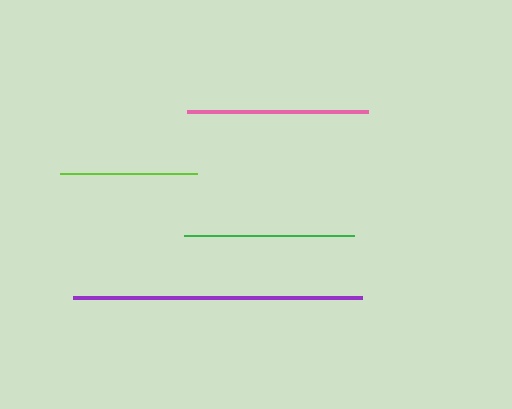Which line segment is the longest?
The purple line is the longest at approximately 289 pixels.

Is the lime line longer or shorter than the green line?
The green line is longer than the lime line.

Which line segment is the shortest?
The lime line is the shortest at approximately 137 pixels.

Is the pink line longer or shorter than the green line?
The pink line is longer than the green line.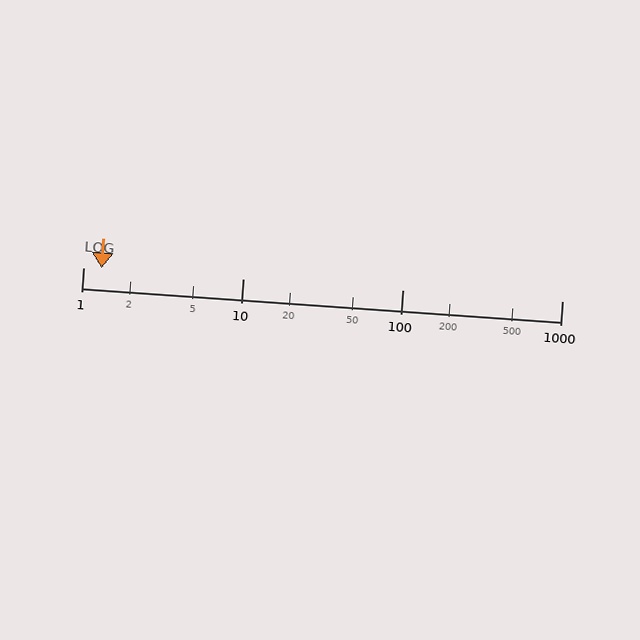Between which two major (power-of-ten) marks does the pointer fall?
The pointer is between 1 and 10.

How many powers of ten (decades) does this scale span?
The scale spans 3 decades, from 1 to 1000.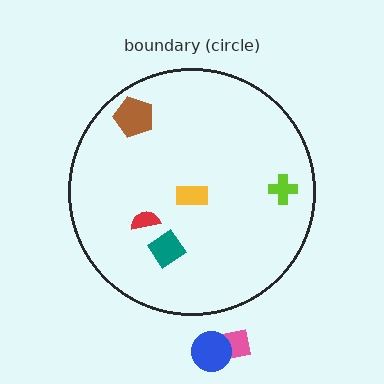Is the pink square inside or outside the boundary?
Outside.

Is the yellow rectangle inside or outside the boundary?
Inside.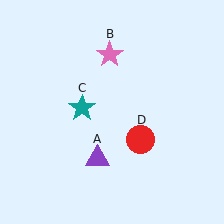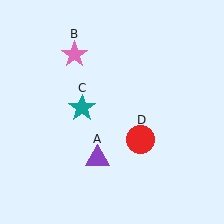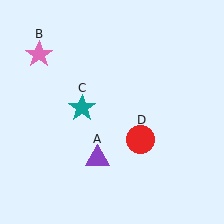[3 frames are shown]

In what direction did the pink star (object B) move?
The pink star (object B) moved left.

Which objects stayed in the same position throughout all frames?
Purple triangle (object A) and teal star (object C) and red circle (object D) remained stationary.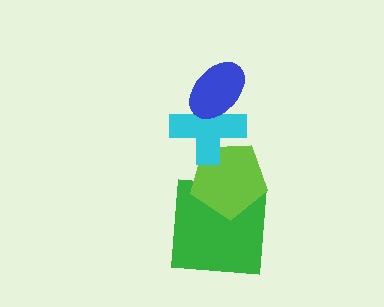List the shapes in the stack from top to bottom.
From top to bottom: the blue ellipse, the cyan cross, the lime pentagon, the green square.